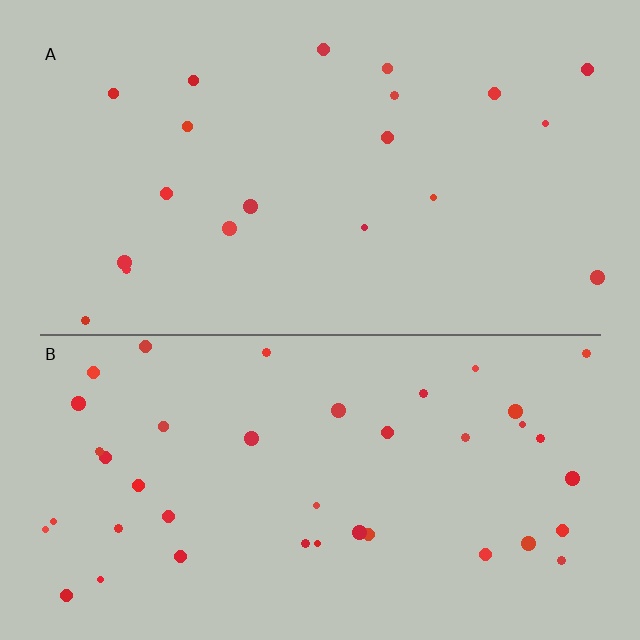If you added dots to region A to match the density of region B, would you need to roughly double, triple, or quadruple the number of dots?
Approximately double.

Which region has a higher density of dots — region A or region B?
B (the bottom).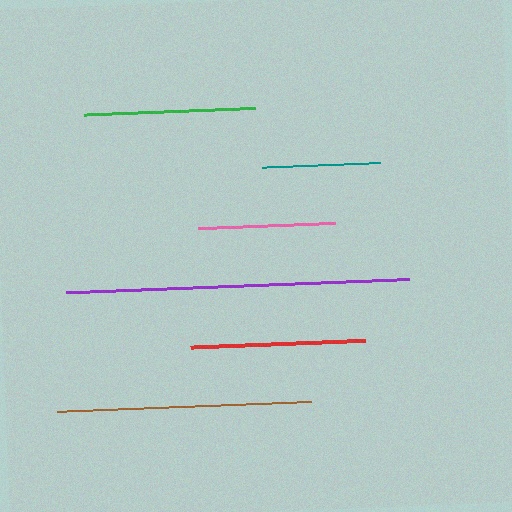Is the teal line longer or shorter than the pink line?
The pink line is longer than the teal line.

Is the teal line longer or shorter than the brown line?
The brown line is longer than the teal line.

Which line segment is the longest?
The purple line is the longest at approximately 343 pixels.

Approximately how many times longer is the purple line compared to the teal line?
The purple line is approximately 2.9 times the length of the teal line.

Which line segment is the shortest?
The teal line is the shortest at approximately 119 pixels.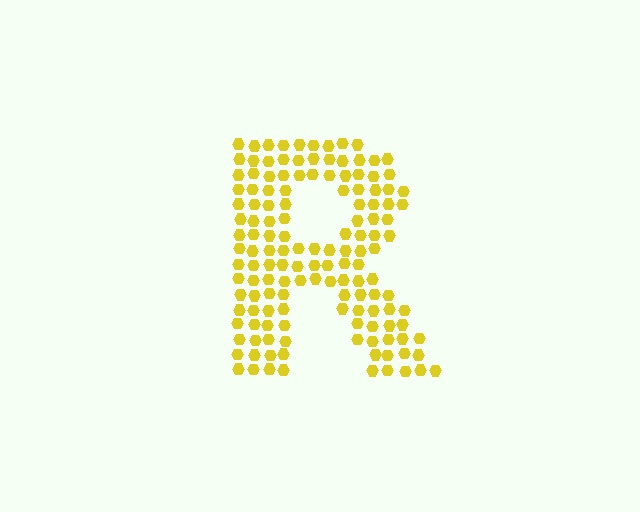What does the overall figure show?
The overall figure shows the letter R.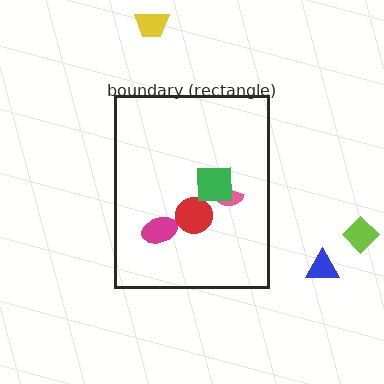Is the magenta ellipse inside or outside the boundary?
Inside.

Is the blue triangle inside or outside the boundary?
Outside.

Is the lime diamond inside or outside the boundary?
Outside.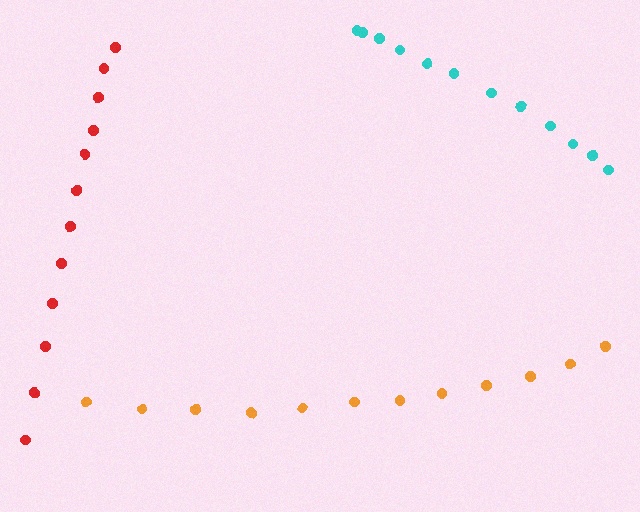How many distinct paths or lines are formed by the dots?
There are 3 distinct paths.